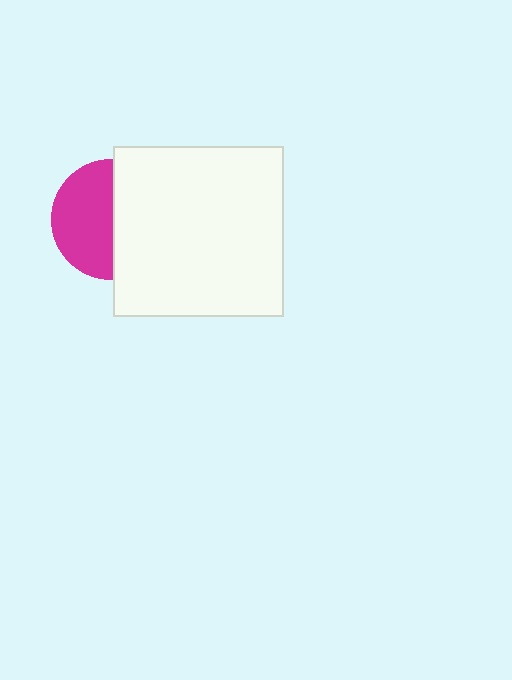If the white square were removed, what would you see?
You would see the complete magenta circle.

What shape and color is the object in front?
The object in front is a white square.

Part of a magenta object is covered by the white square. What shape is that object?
It is a circle.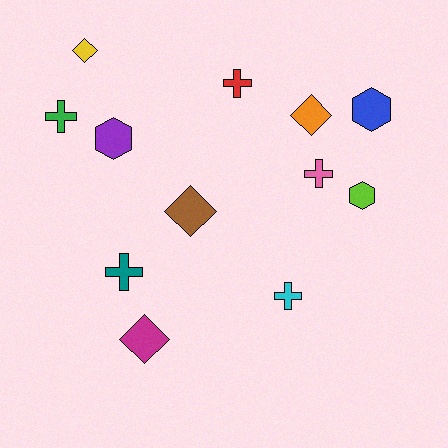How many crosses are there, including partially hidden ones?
There are 5 crosses.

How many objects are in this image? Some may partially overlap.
There are 12 objects.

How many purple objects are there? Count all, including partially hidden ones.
There is 1 purple object.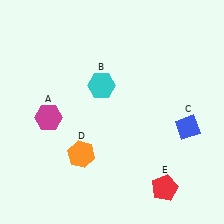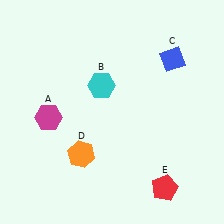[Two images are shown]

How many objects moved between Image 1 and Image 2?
1 object moved between the two images.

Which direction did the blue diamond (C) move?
The blue diamond (C) moved up.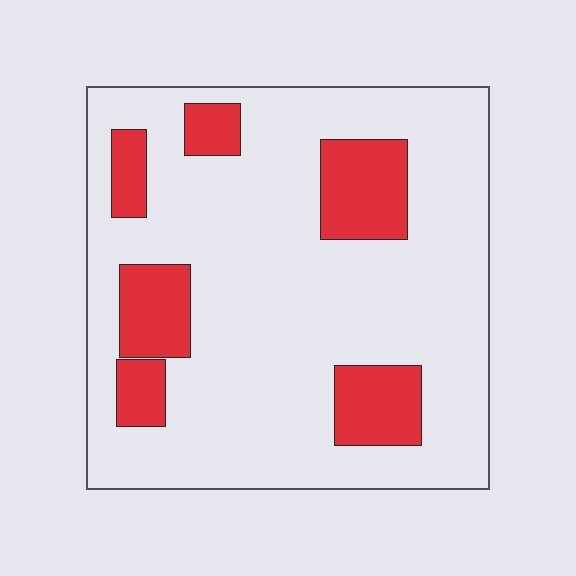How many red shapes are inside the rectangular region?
6.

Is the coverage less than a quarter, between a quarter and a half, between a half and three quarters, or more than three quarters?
Less than a quarter.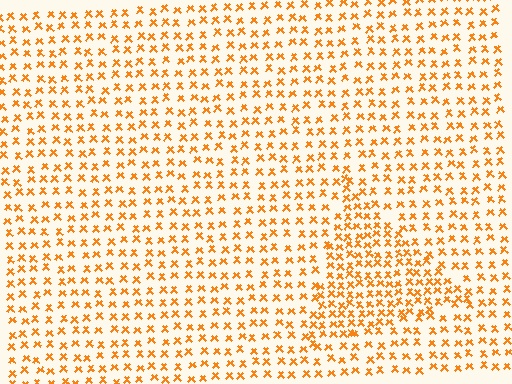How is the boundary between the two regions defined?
The boundary is defined by a change in element density (approximately 1.7x ratio). All elements are the same color, size, and shape.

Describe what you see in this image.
The image contains small orange elements arranged at two different densities. A triangle-shaped region is visible where the elements are more densely packed than the surrounding area.